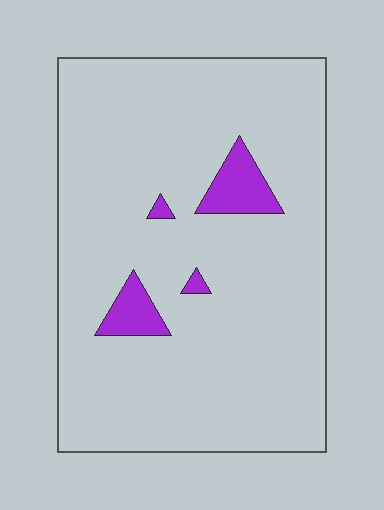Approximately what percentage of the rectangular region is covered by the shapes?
Approximately 5%.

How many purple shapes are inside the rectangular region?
4.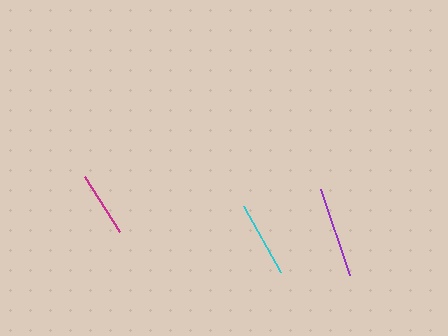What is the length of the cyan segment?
The cyan segment is approximately 76 pixels long.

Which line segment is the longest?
The purple line is the longest at approximately 91 pixels.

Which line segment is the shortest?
The magenta line is the shortest at approximately 65 pixels.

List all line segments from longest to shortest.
From longest to shortest: purple, cyan, magenta.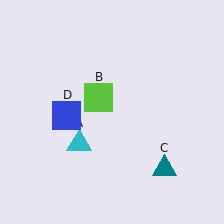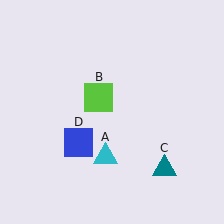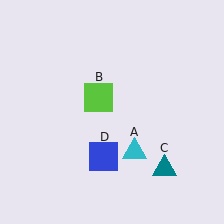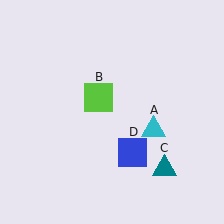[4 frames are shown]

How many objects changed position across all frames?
2 objects changed position: cyan triangle (object A), blue square (object D).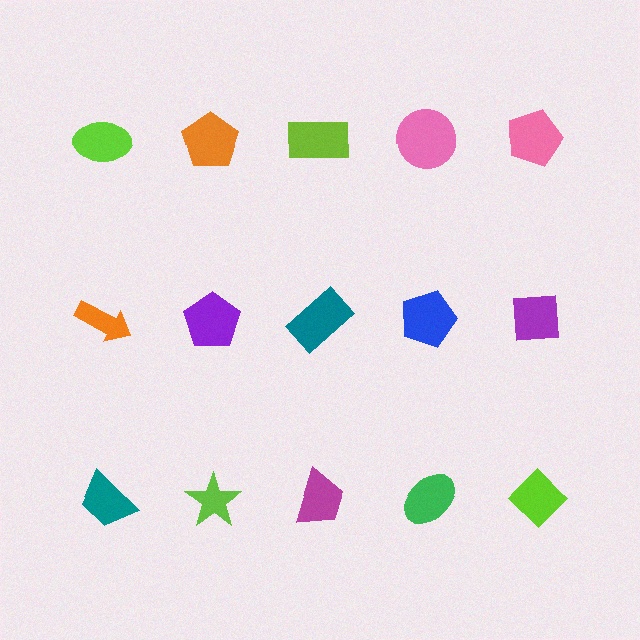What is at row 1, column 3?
A lime rectangle.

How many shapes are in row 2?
5 shapes.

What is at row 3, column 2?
A lime star.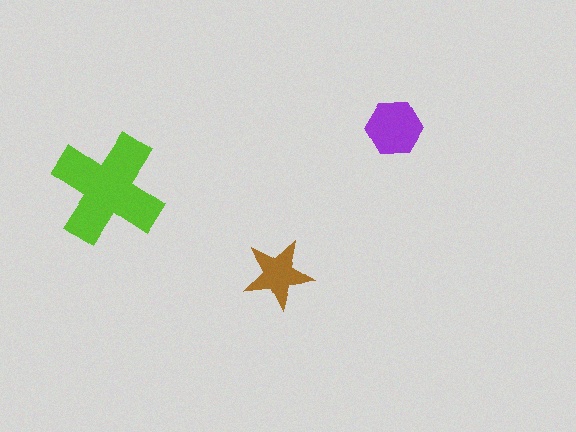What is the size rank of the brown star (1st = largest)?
3rd.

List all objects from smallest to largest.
The brown star, the purple hexagon, the lime cross.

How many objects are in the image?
There are 3 objects in the image.